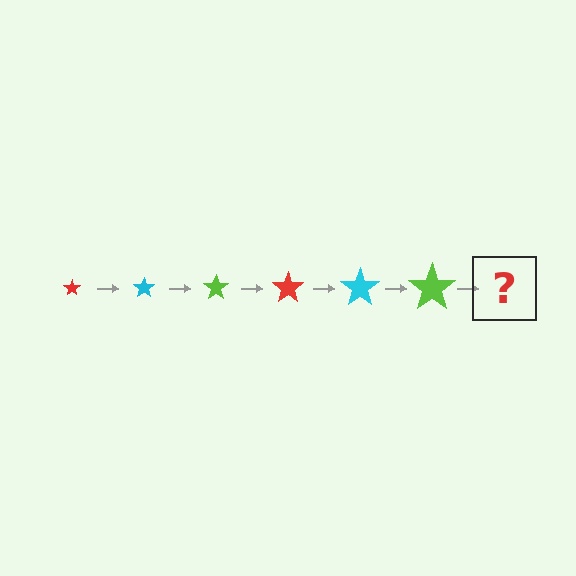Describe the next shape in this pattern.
It should be a red star, larger than the previous one.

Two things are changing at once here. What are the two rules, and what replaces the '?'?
The two rules are that the star grows larger each step and the color cycles through red, cyan, and lime. The '?' should be a red star, larger than the previous one.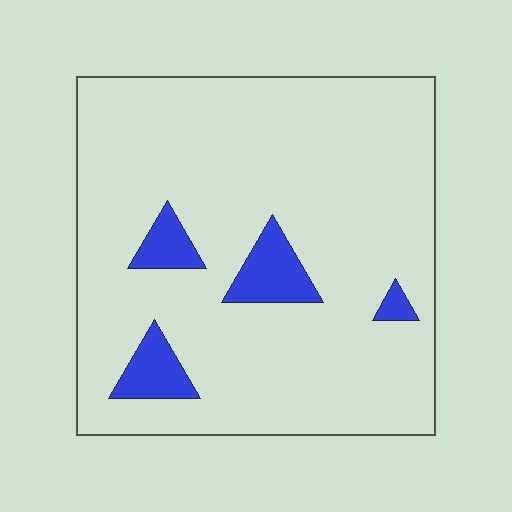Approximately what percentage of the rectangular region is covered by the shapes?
Approximately 10%.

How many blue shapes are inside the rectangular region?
4.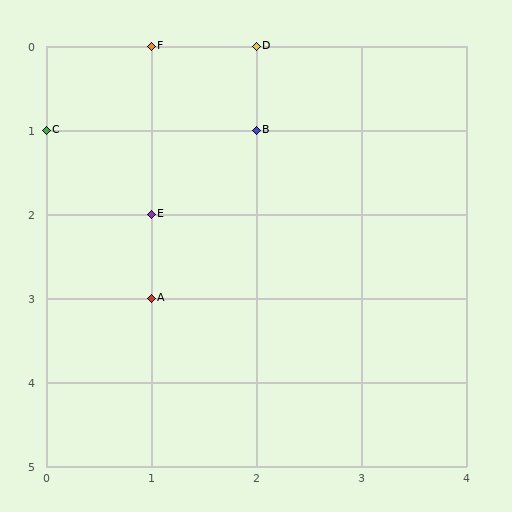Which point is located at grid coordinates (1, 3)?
Point A is at (1, 3).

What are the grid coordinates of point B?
Point B is at grid coordinates (2, 1).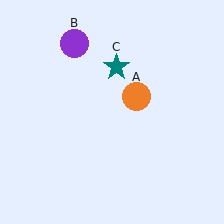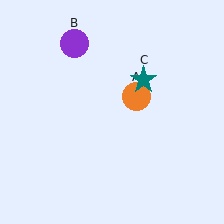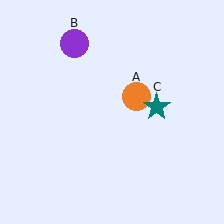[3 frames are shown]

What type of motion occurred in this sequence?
The teal star (object C) rotated clockwise around the center of the scene.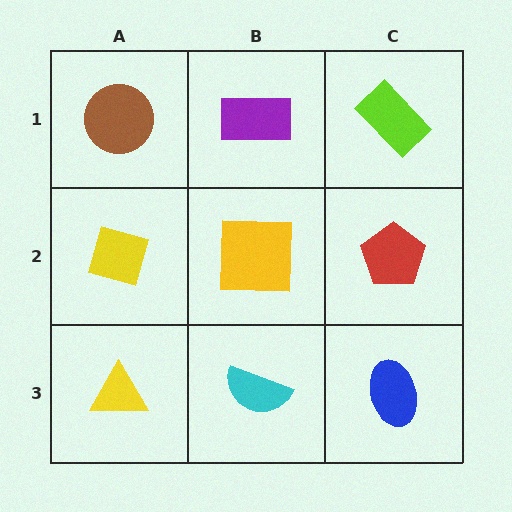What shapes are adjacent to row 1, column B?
A yellow square (row 2, column B), a brown circle (row 1, column A), a lime rectangle (row 1, column C).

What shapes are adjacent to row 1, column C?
A red pentagon (row 2, column C), a purple rectangle (row 1, column B).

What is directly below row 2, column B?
A cyan semicircle.